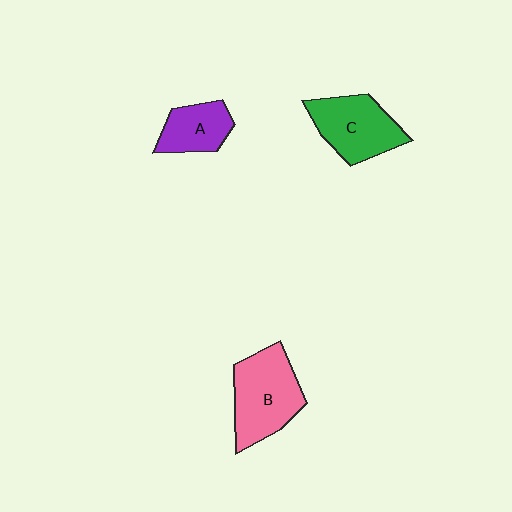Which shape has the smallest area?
Shape A (purple).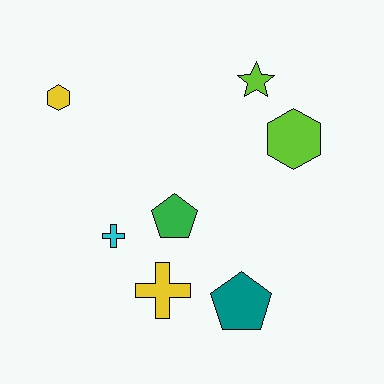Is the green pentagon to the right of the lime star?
No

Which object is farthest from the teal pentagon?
The yellow hexagon is farthest from the teal pentagon.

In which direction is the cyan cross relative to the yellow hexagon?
The cyan cross is below the yellow hexagon.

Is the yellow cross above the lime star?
No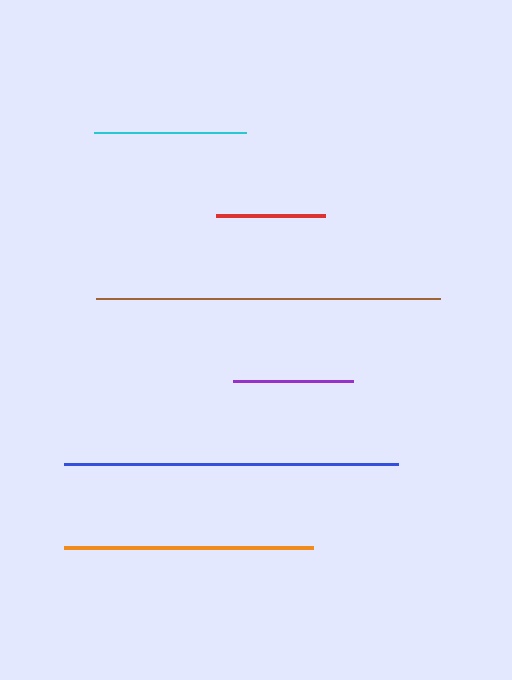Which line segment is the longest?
The brown line is the longest at approximately 343 pixels.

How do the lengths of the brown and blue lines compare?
The brown and blue lines are approximately the same length.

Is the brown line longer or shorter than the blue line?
The brown line is longer than the blue line.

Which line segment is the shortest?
The red line is the shortest at approximately 109 pixels.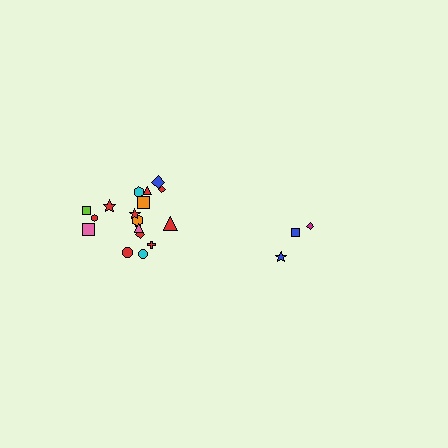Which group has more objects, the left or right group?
The left group.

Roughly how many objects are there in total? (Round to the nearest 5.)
Roughly 20 objects in total.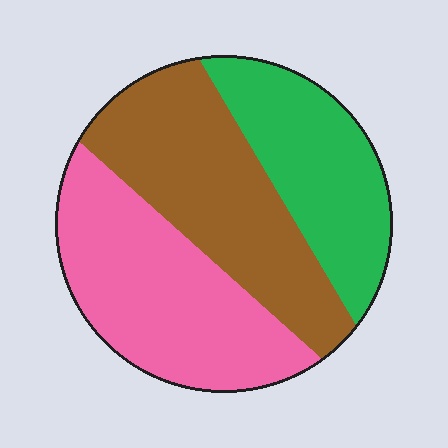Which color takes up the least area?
Green, at roughly 25%.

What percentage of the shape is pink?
Pink takes up about three eighths (3/8) of the shape.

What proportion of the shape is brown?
Brown takes up about three eighths (3/8) of the shape.